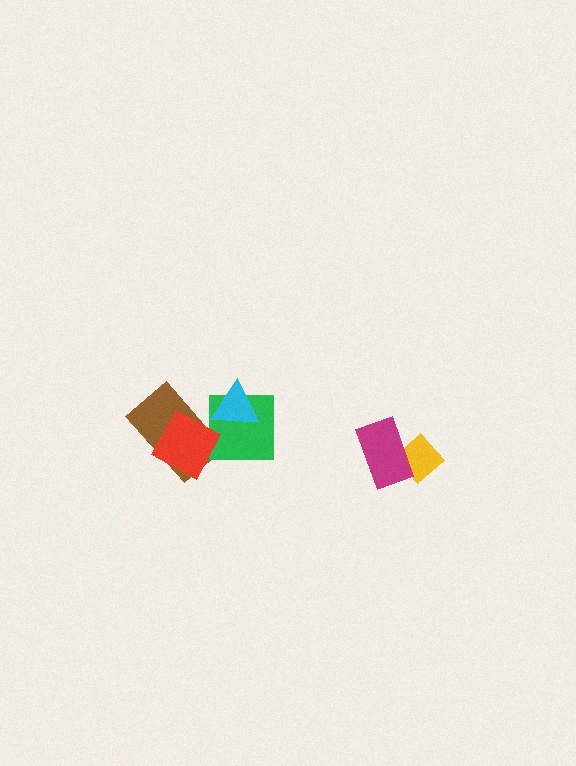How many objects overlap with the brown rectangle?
2 objects overlap with the brown rectangle.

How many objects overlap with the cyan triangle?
1 object overlaps with the cyan triangle.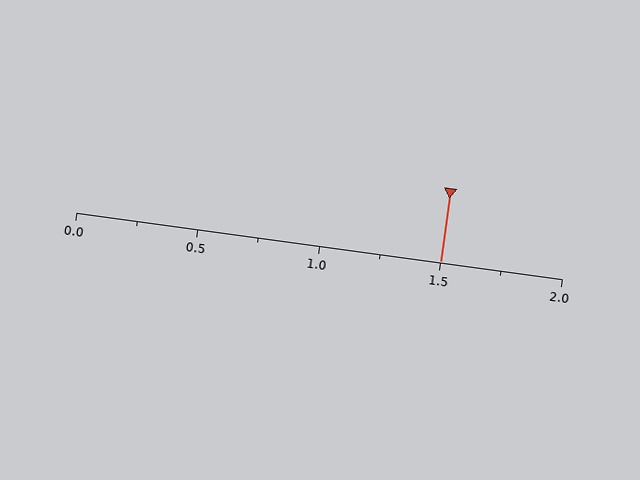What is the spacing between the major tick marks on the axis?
The major ticks are spaced 0.5 apart.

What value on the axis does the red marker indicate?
The marker indicates approximately 1.5.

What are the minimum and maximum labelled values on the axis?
The axis runs from 0.0 to 2.0.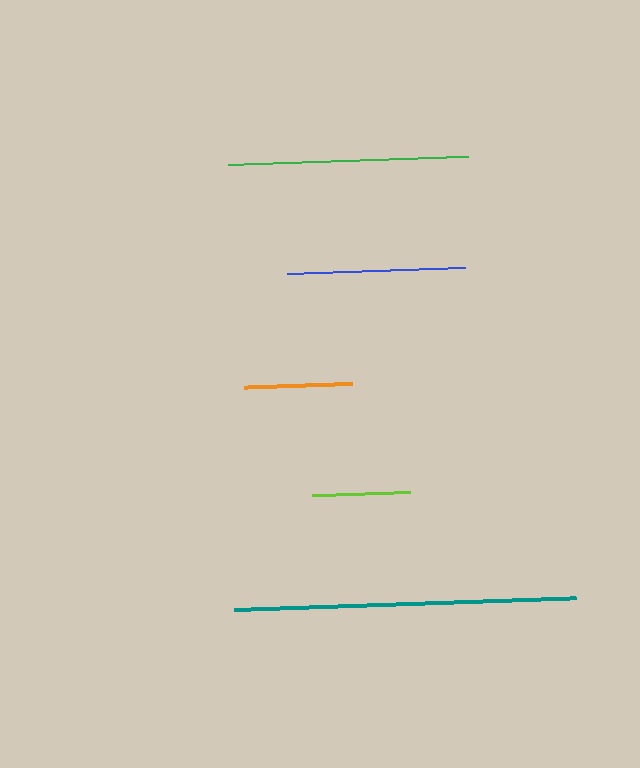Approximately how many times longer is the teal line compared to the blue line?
The teal line is approximately 1.9 times the length of the blue line.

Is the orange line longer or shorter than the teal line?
The teal line is longer than the orange line.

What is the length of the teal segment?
The teal segment is approximately 342 pixels long.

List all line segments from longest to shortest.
From longest to shortest: teal, green, blue, orange, lime.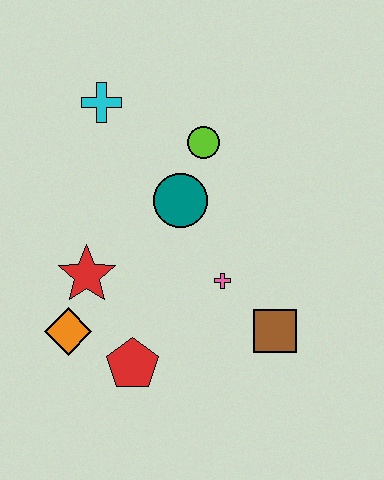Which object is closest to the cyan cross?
The lime circle is closest to the cyan cross.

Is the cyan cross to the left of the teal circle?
Yes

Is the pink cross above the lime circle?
No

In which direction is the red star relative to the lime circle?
The red star is below the lime circle.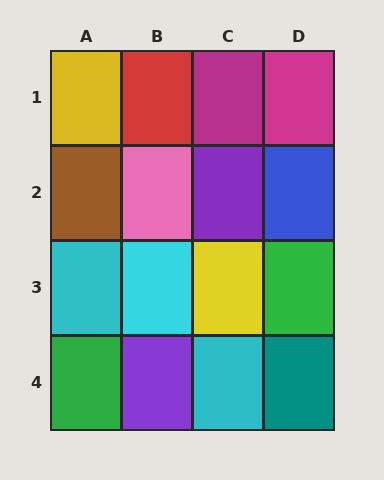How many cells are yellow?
2 cells are yellow.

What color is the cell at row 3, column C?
Yellow.